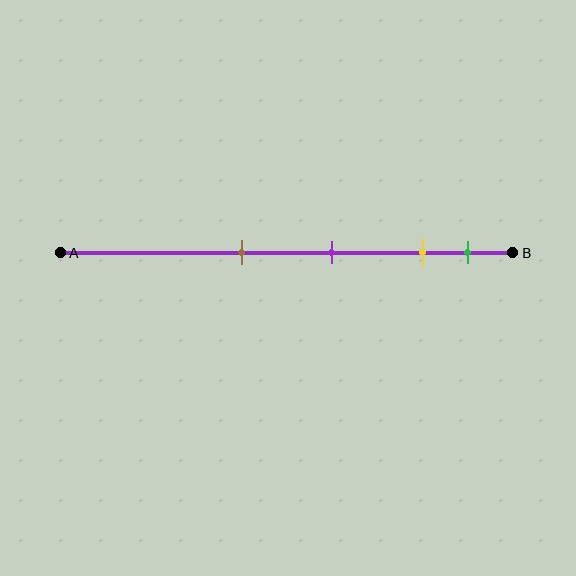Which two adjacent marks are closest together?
The yellow and green marks are the closest adjacent pair.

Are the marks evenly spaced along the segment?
No, the marks are not evenly spaced.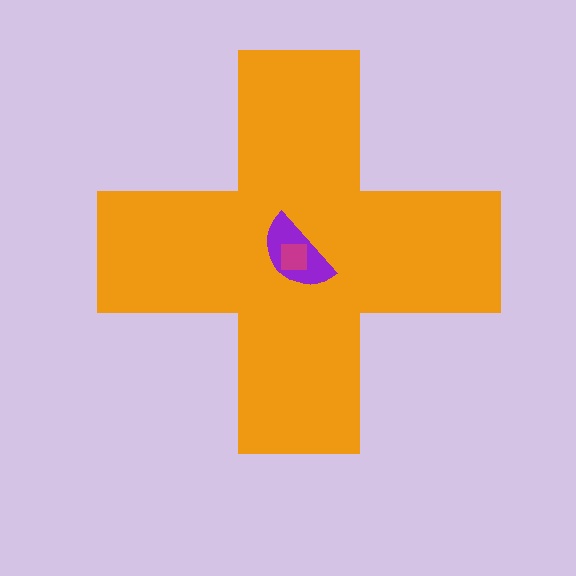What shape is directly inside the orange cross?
The purple semicircle.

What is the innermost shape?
The magenta square.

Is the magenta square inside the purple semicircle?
Yes.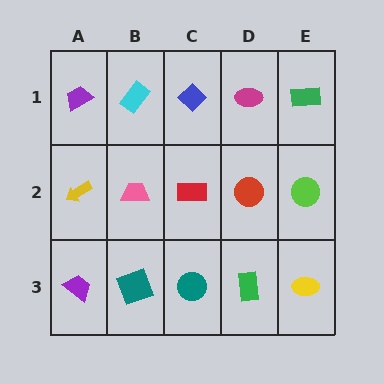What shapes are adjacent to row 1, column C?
A red rectangle (row 2, column C), a cyan rectangle (row 1, column B), a magenta ellipse (row 1, column D).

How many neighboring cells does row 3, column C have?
3.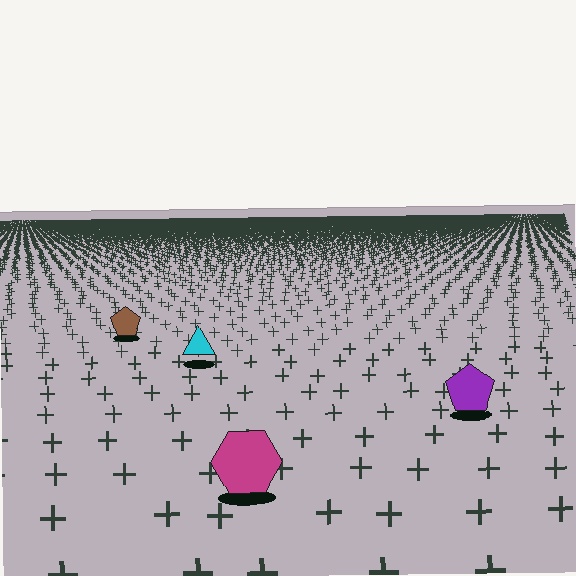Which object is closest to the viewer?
The magenta hexagon is closest. The texture marks near it are larger and more spread out.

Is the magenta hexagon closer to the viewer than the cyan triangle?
Yes. The magenta hexagon is closer — you can tell from the texture gradient: the ground texture is coarser near it.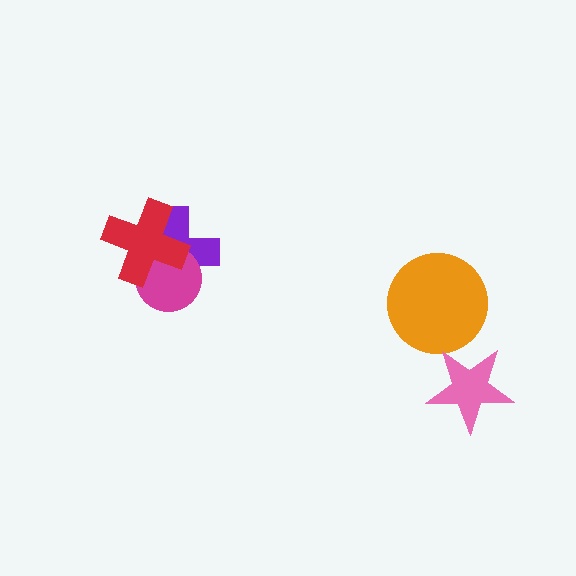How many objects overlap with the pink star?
0 objects overlap with the pink star.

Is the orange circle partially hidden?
No, no other shape covers it.